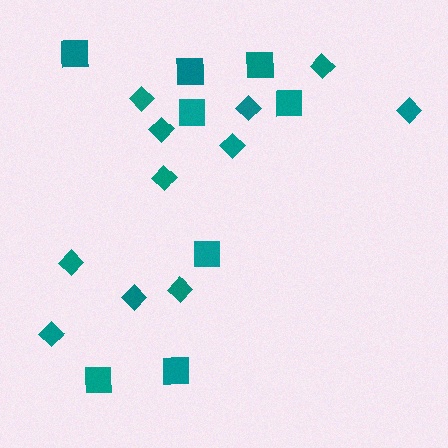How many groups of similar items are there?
There are 2 groups: one group of squares (8) and one group of diamonds (11).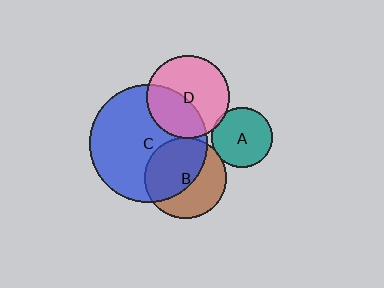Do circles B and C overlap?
Yes.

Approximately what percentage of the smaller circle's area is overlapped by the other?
Approximately 55%.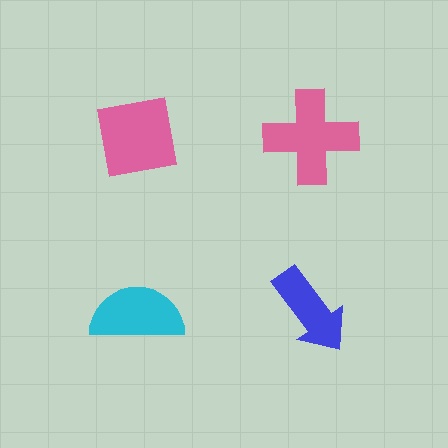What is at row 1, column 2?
A pink cross.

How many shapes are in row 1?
2 shapes.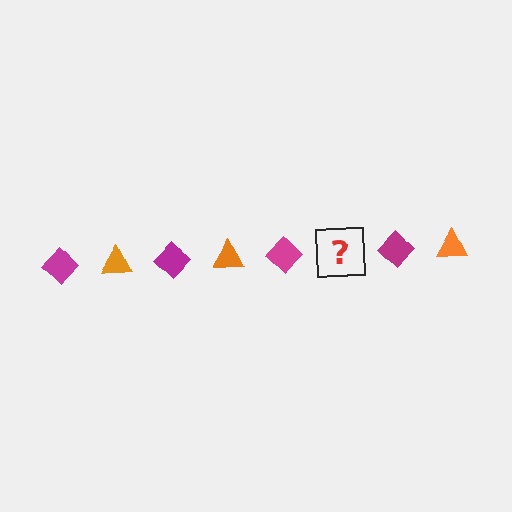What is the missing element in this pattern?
The missing element is an orange triangle.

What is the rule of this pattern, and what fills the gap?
The rule is that the pattern alternates between magenta diamond and orange triangle. The gap should be filled with an orange triangle.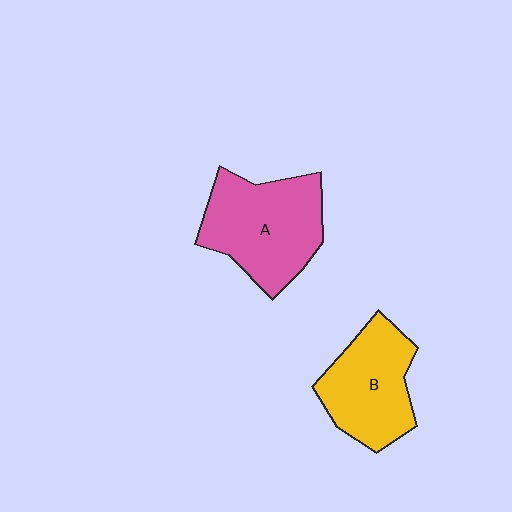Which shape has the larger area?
Shape A (pink).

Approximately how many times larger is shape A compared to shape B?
Approximately 1.2 times.